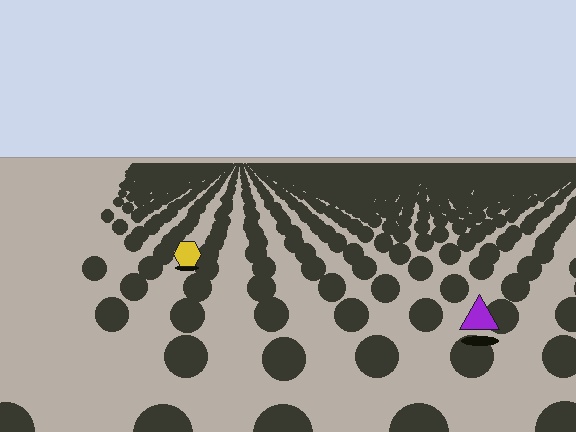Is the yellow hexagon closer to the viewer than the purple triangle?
No. The purple triangle is closer — you can tell from the texture gradient: the ground texture is coarser near it.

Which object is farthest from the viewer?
The yellow hexagon is farthest from the viewer. It appears smaller and the ground texture around it is denser.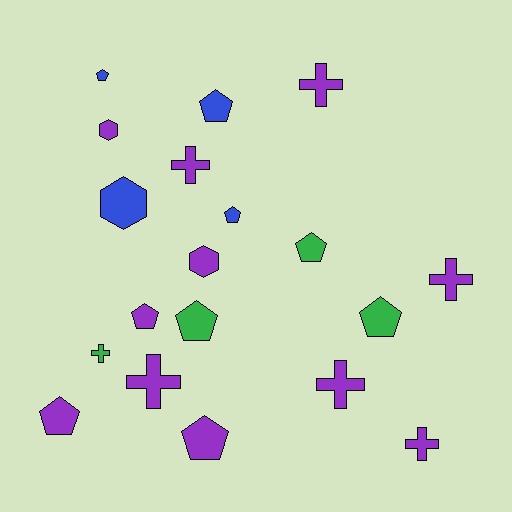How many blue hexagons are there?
There is 1 blue hexagon.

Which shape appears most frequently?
Pentagon, with 9 objects.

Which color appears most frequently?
Purple, with 11 objects.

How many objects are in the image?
There are 19 objects.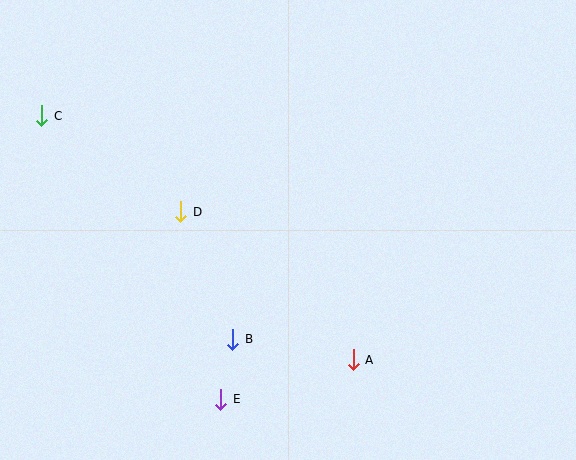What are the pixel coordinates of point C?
Point C is at (42, 116).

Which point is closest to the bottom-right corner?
Point A is closest to the bottom-right corner.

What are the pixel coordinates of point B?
Point B is at (233, 340).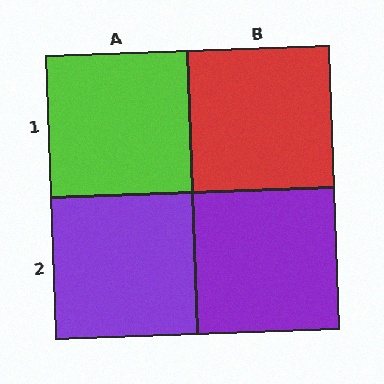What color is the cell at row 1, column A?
Lime.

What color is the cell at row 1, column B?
Red.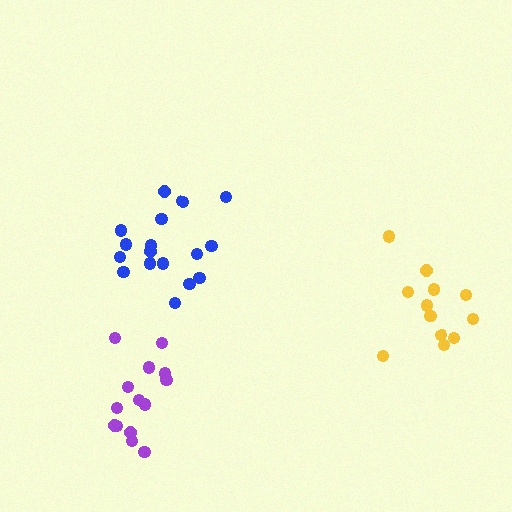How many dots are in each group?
Group 1: 12 dots, Group 2: 17 dots, Group 3: 14 dots (43 total).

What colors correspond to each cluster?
The clusters are colored: yellow, blue, purple.